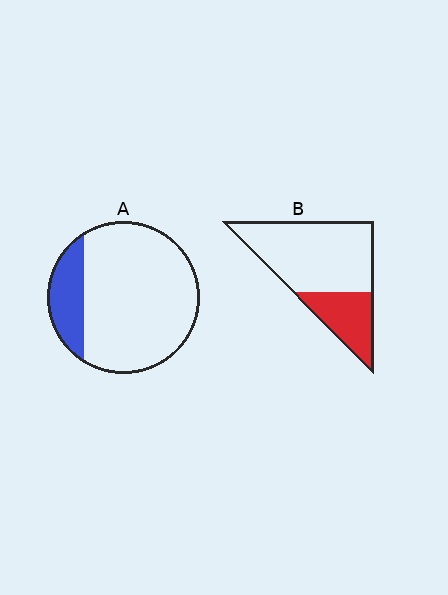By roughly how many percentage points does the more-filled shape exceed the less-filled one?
By roughly 10 percentage points (B over A).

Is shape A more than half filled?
No.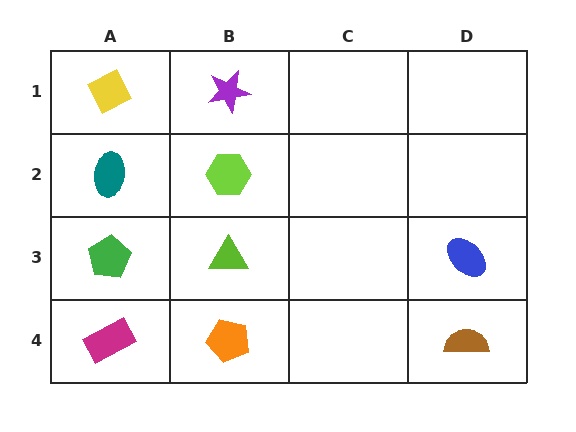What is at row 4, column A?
A magenta rectangle.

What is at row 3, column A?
A green pentagon.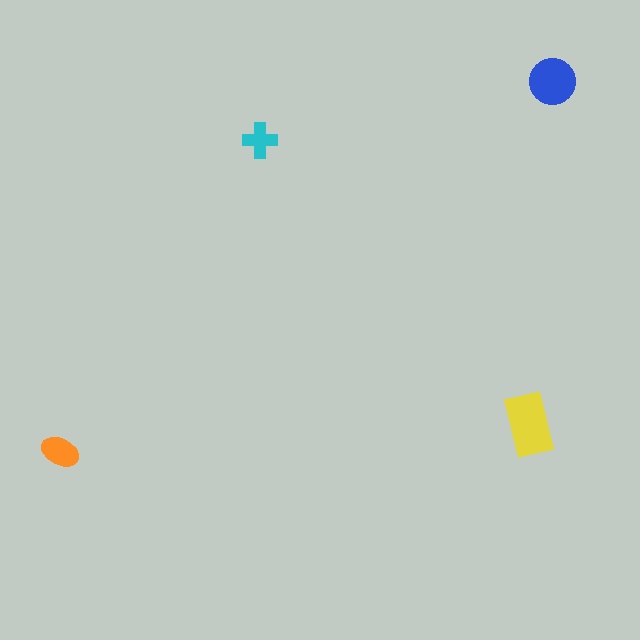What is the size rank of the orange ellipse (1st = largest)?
3rd.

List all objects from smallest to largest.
The cyan cross, the orange ellipse, the blue circle, the yellow rectangle.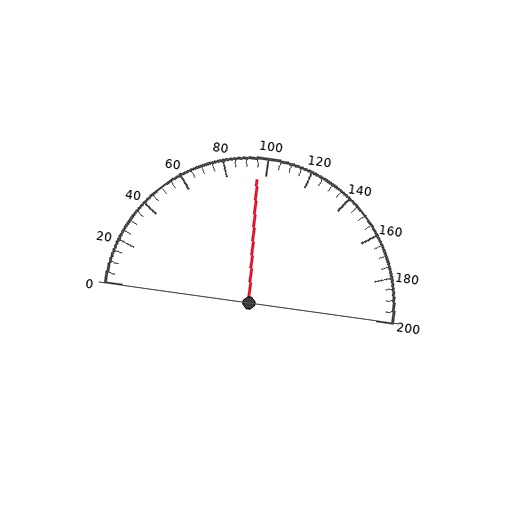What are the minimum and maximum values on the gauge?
The gauge ranges from 0 to 200.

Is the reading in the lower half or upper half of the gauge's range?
The reading is in the lower half of the range (0 to 200).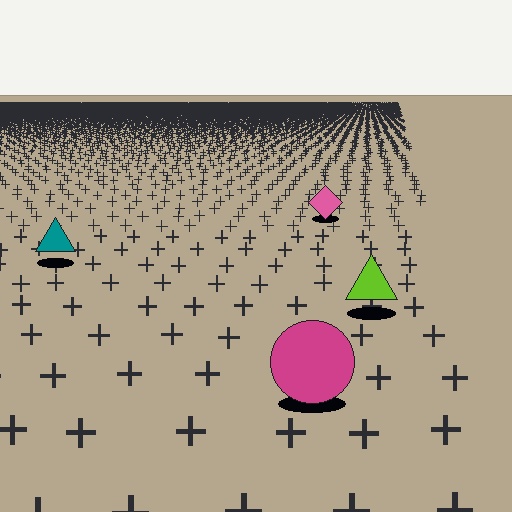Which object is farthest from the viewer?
The pink diamond is farthest from the viewer. It appears smaller and the ground texture around it is denser.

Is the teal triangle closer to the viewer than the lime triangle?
No. The lime triangle is closer — you can tell from the texture gradient: the ground texture is coarser near it.